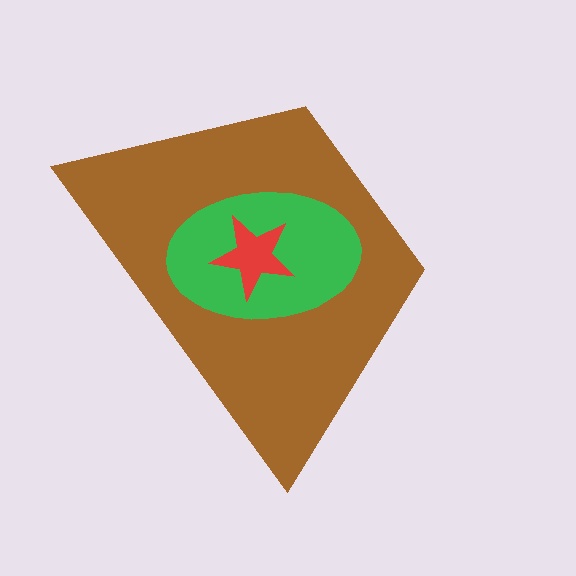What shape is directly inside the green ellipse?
The red star.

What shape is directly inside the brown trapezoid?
The green ellipse.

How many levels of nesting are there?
3.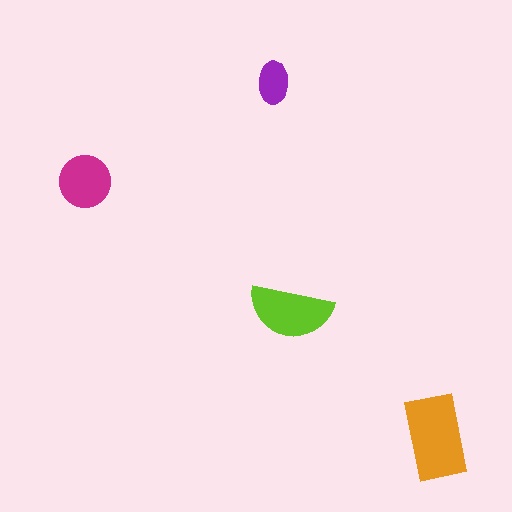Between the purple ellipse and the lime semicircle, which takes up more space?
The lime semicircle.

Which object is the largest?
The orange rectangle.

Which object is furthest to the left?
The magenta circle is leftmost.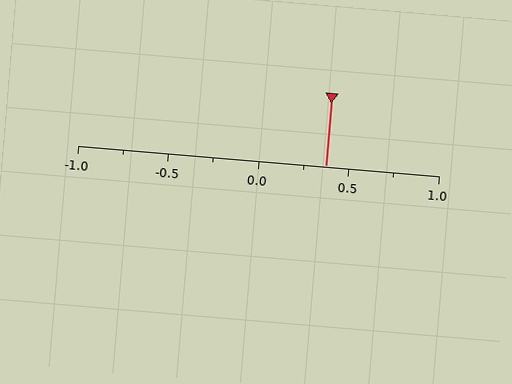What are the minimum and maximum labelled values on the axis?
The axis runs from -1.0 to 1.0.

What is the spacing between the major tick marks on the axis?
The major ticks are spaced 0.5 apart.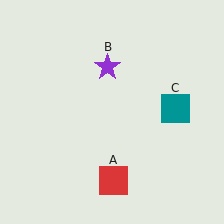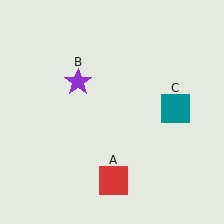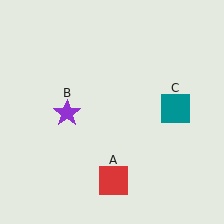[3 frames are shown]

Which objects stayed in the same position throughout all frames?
Red square (object A) and teal square (object C) remained stationary.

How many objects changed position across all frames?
1 object changed position: purple star (object B).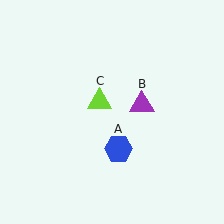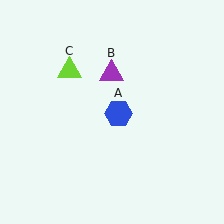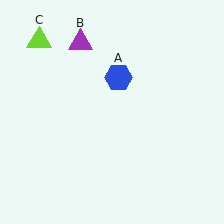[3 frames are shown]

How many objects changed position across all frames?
3 objects changed position: blue hexagon (object A), purple triangle (object B), lime triangle (object C).